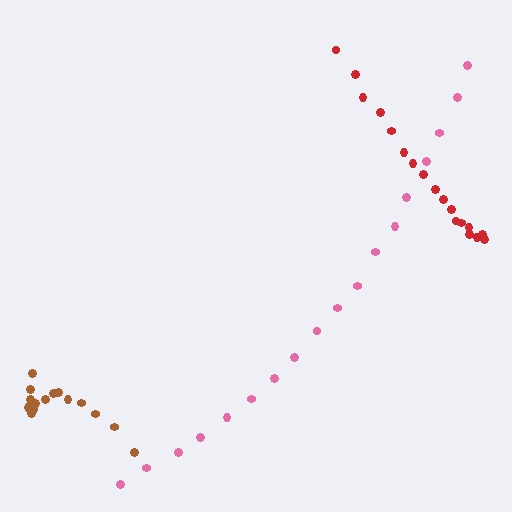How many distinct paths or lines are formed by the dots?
There are 3 distinct paths.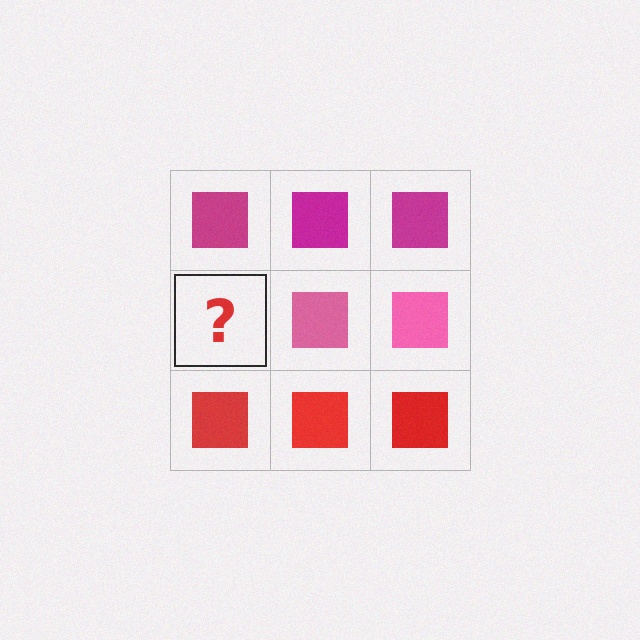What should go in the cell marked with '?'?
The missing cell should contain a pink square.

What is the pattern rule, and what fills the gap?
The rule is that each row has a consistent color. The gap should be filled with a pink square.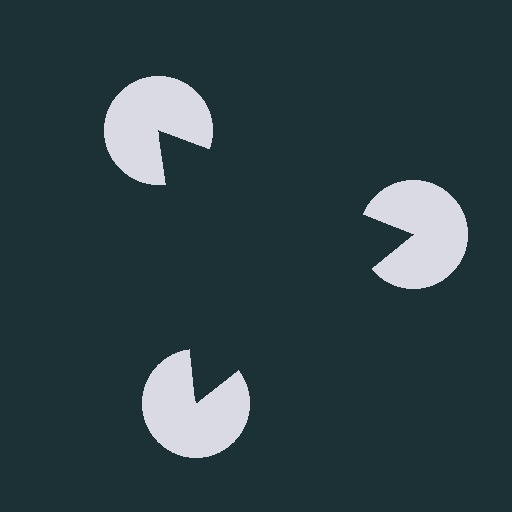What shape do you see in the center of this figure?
An illusory triangle — its edges are inferred from the aligned wedge cuts in the pac-man discs, not physically drawn.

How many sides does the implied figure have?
3 sides.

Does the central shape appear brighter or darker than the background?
It typically appears slightly darker than the background, even though no actual brightness change is drawn.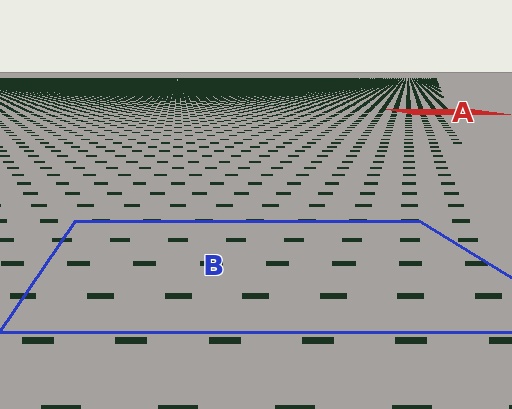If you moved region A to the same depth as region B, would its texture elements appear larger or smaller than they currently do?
They would appear larger. At a closer depth, the same texture elements are projected at a bigger on-screen size.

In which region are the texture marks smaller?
The texture marks are smaller in region A, because it is farther away.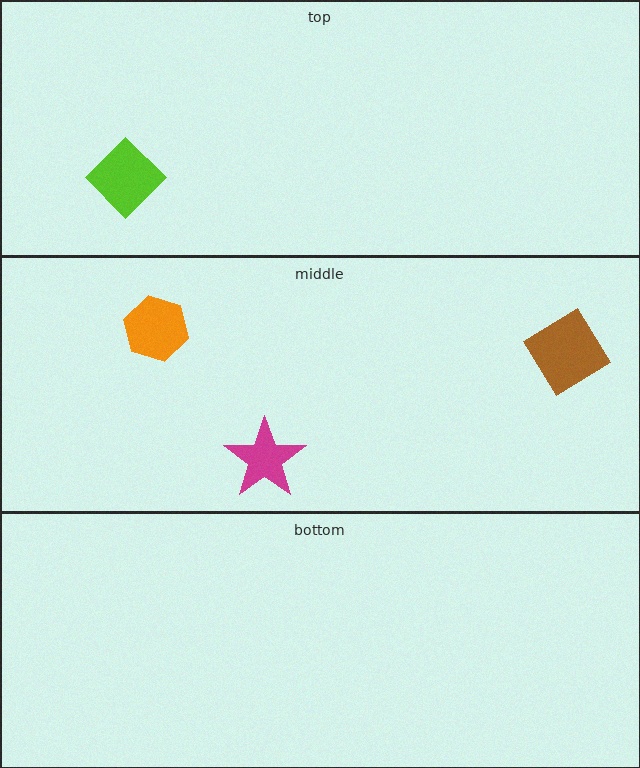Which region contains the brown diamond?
The middle region.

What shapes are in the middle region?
The magenta star, the orange hexagon, the brown diamond.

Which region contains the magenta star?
The middle region.